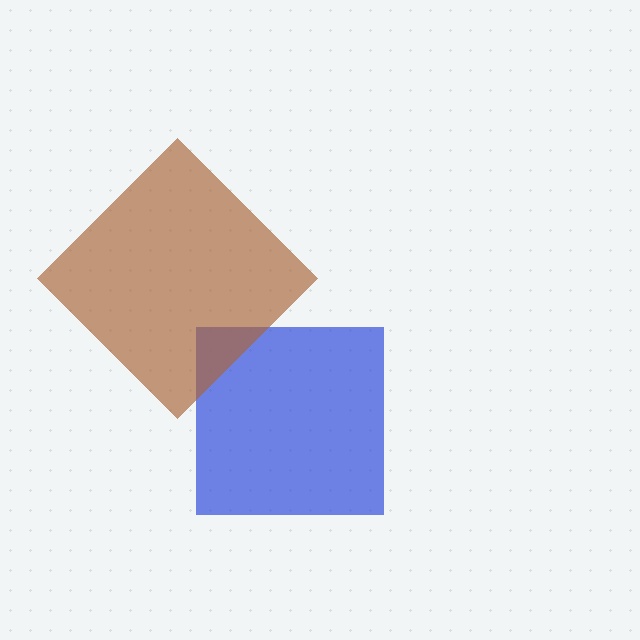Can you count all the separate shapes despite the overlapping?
Yes, there are 2 separate shapes.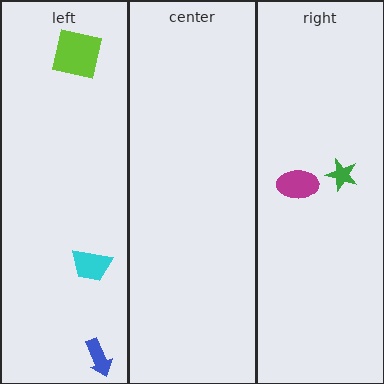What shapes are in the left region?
The cyan trapezoid, the lime square, the blue arrow.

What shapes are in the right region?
The magenta ellipse, the green star.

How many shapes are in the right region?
2.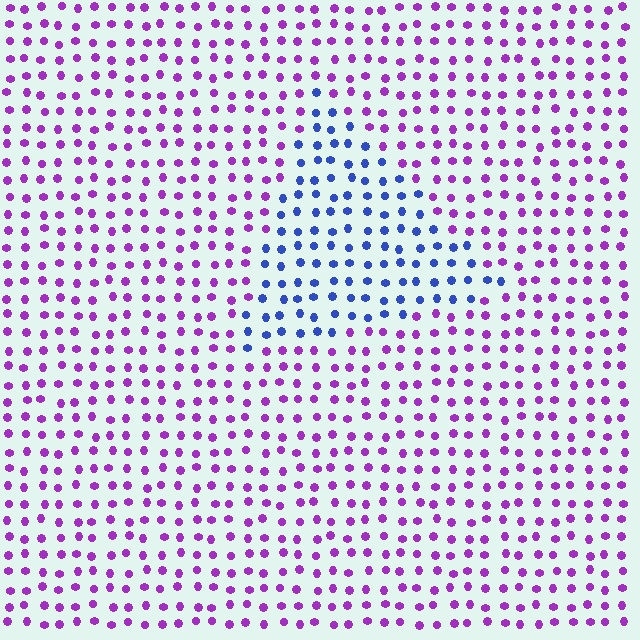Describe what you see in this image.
The image is filled with small purple elements in a uniform arrangement. A triangle-shaped region is visible where the elements are tinted to a slightly different hue, forming a subtle color boundary.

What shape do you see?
I see a triangle.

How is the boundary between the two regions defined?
The boundary is defined purely by a slight shift in hue (about 59 degrees). Spacing, size, and orientation are identical on both sides.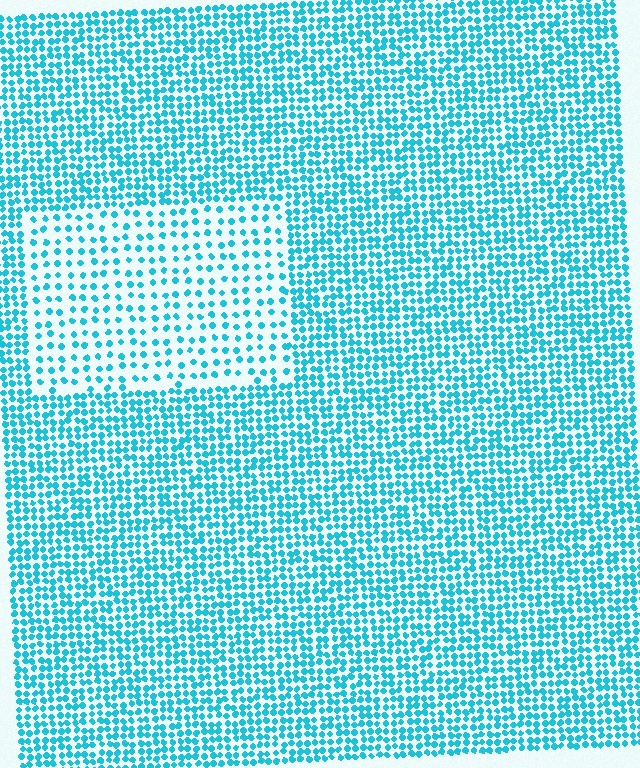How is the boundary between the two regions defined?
The boundary is defined by a change in element density (approximately 2.2x ratio). All elements are the same color, size, and shape.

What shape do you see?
I see a rectangle.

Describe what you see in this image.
The image contains small cyan elements arranged at two different densities. A rectangle-shaped region is visible where the elements are less densely packed than the surrounding area.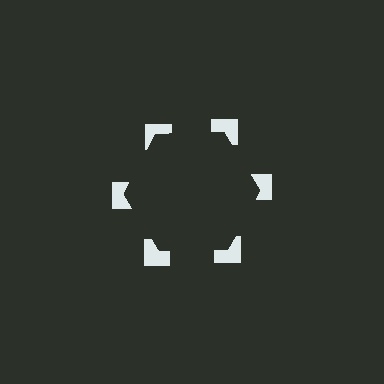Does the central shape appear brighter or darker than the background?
It typically appears slightly darker than the background, even though no actual brightness change is drawn.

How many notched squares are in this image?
There are 6 — one at each vertex of the illusory hexagon.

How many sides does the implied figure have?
6 sides.